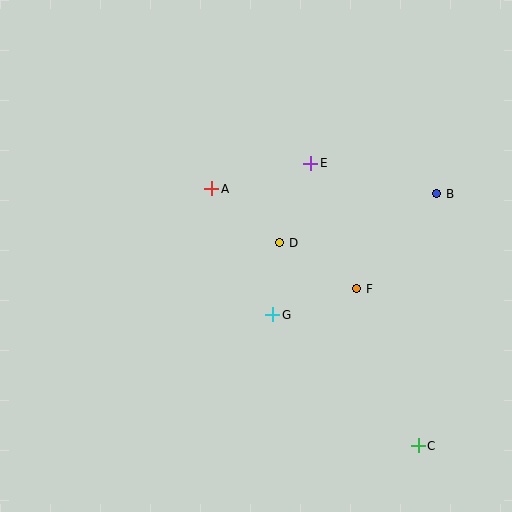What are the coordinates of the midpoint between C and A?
The midpoint between C and A is at (315, 317).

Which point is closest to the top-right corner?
Point B is closest to the top-right corner.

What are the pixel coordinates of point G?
Point G is at (273, 315).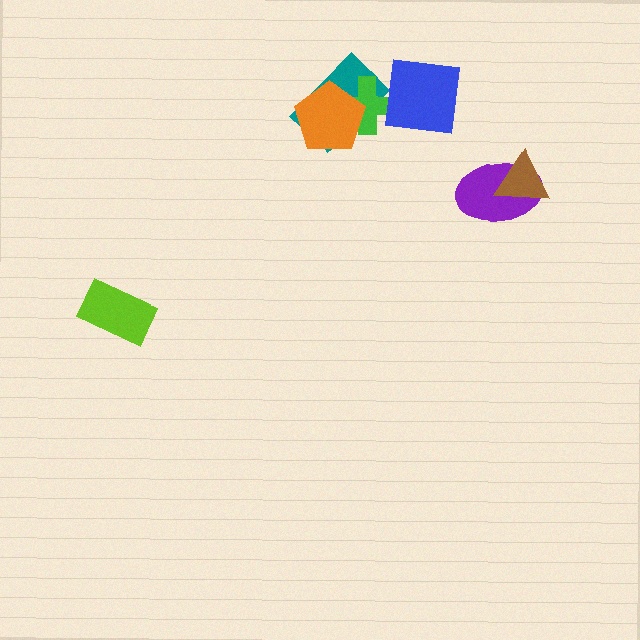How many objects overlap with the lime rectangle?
0 objects overlap with the lime rectangle.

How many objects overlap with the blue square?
1 object overlaps with the blue square.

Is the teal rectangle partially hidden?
Yes, it is partially covered by another shape.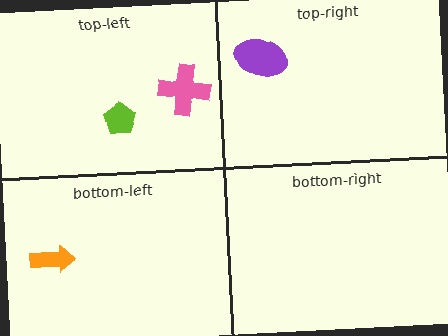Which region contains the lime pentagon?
The top-left region.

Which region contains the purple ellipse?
The top-right region.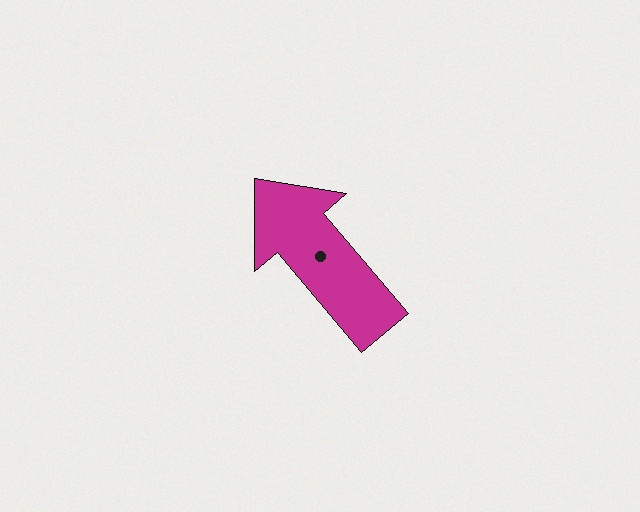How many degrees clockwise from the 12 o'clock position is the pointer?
Approximately 320 degrees.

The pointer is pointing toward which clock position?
Roughly 11 o'clock.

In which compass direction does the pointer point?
Northwest.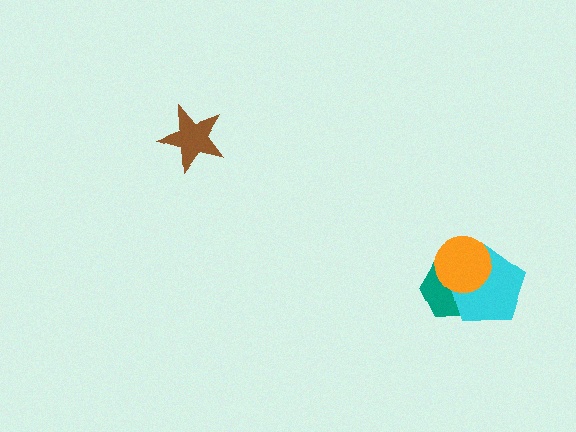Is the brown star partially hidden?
No, no other shape covers it.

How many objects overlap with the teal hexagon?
2 objects overlap with the teal hexagon.